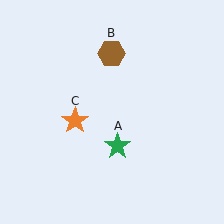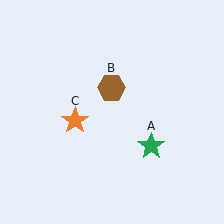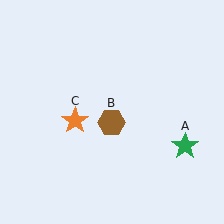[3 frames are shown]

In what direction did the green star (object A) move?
The green star (object A) moved right.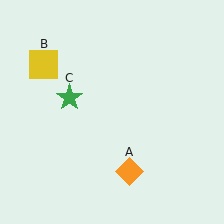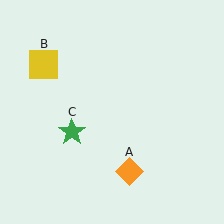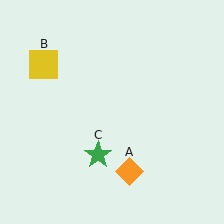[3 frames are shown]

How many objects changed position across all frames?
1 object changed position: green star (object C).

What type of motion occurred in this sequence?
The green star (object C) rotated counterclockwise around the center of the scene.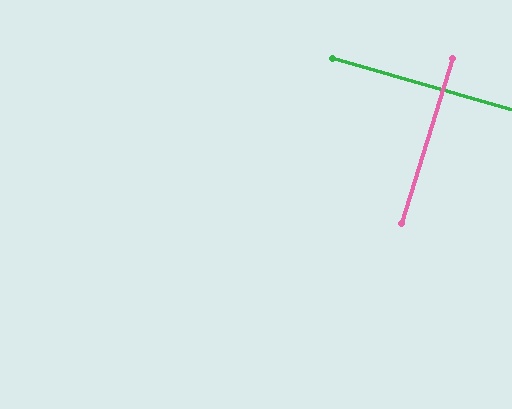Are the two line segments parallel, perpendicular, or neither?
Perpendicular — they meet at approximately 89°.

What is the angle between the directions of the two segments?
Approximately 89 degrees.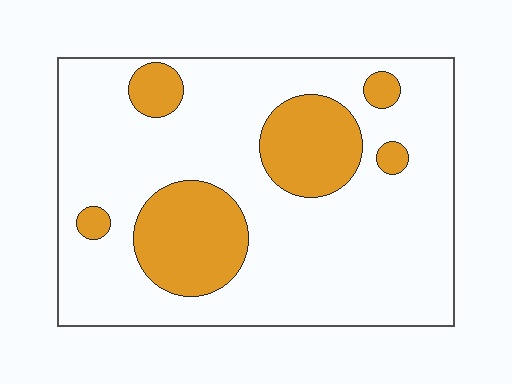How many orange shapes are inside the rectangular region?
6.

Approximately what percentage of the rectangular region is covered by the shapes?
Approximately 25%.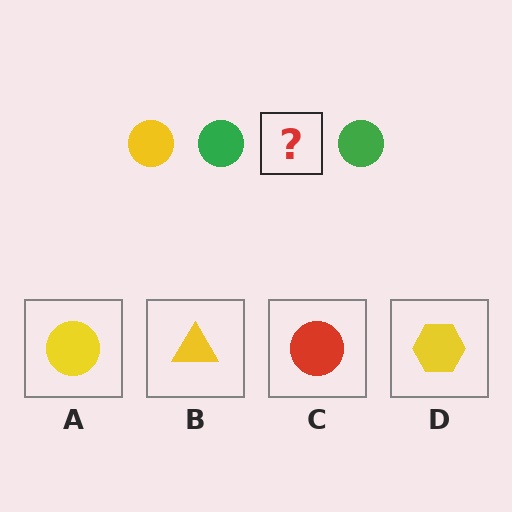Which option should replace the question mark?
Option A.